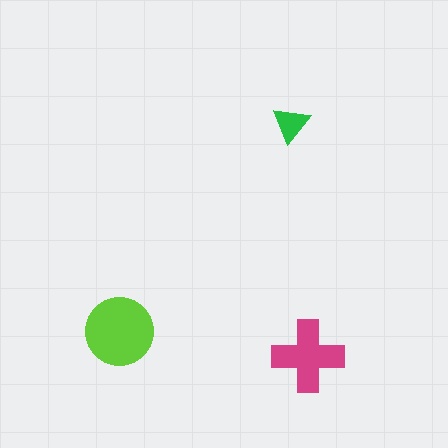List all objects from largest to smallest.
The lime circle, the magenta cross, the green triangle.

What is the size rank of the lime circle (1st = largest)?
1st.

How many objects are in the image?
There are 3 objects in the image.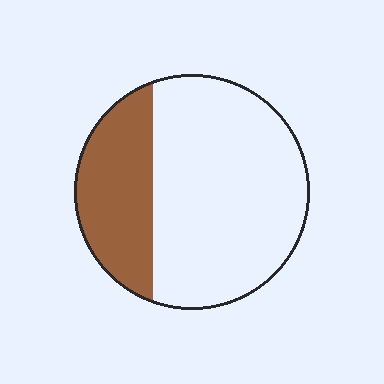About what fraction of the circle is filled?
About one third (1/3).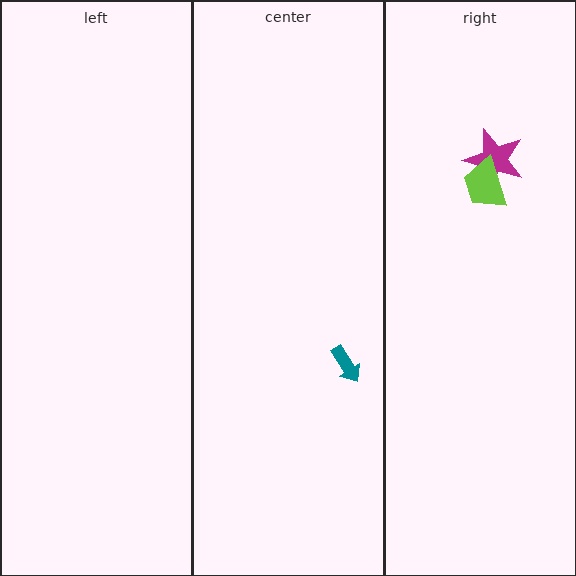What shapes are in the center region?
The teal arrow.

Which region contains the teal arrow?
The center region.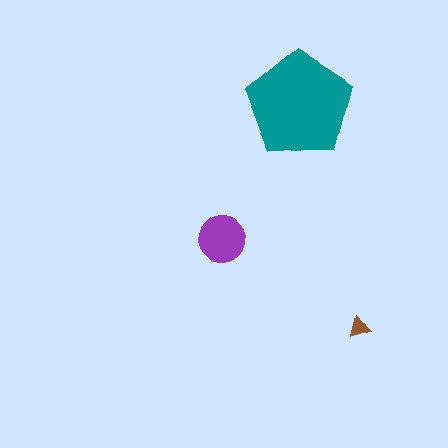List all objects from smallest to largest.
The brown triangle, the purple circle, the teal pentagon.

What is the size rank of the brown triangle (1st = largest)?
3rd.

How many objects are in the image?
There are 3 objects in the image.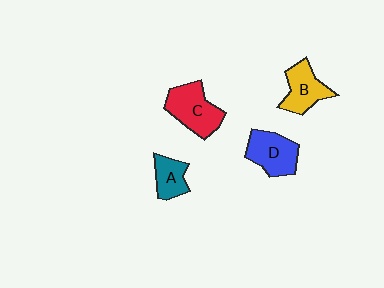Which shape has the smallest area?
Shape A (teal).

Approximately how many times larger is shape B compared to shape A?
Approximately 1.4 times.